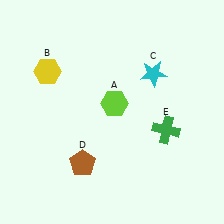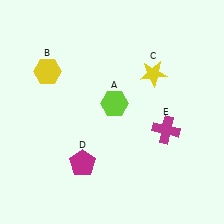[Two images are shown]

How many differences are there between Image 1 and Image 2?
There are 3 differences between the two images.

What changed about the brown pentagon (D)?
In Image 1, D is brown. In Image 2, it changed to magenta.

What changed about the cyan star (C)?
In Image 1, C is cyan. In Image 2, it changed to yellow.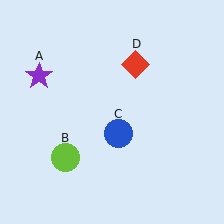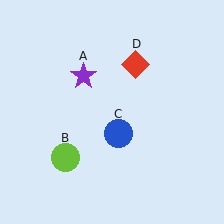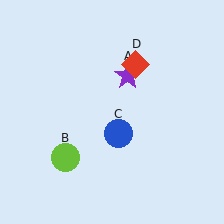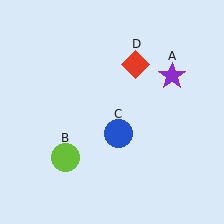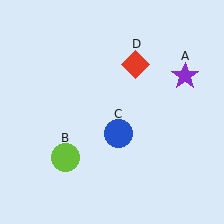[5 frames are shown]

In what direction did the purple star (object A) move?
The purple star (object A) moved right.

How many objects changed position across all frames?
1 object changed position: purple star (object A).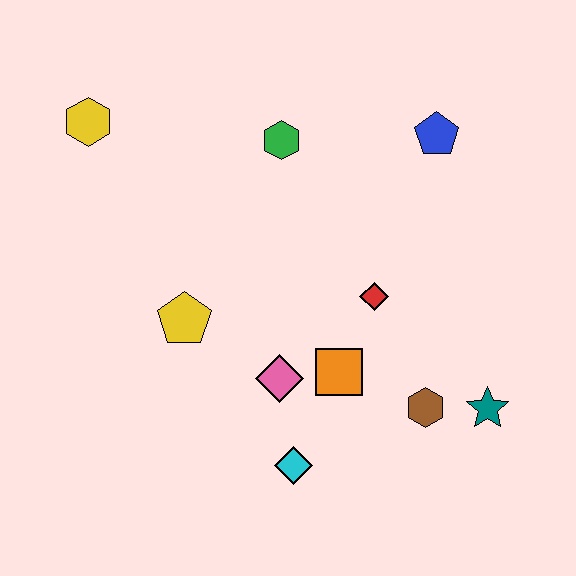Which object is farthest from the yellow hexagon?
The teal star is farthest from the yellow hexagon.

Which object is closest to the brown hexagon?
The teal star is closest to the brown hexagon.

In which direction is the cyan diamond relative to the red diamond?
The cyan diamond is below the red diamond.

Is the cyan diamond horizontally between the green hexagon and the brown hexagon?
Yes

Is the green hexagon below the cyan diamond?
No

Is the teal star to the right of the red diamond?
Yes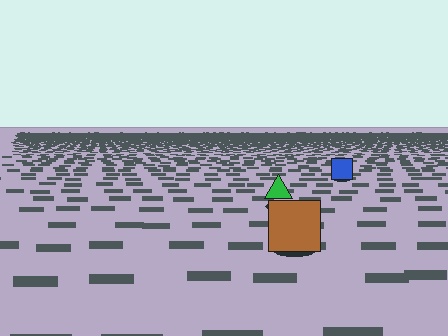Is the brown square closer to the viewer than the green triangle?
Yes. The brown square is closer — you can tell from the texture gradient: the ground texture is coarser near it.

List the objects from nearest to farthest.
From nearest to farthest: the brown square, the green triangle, the blue square.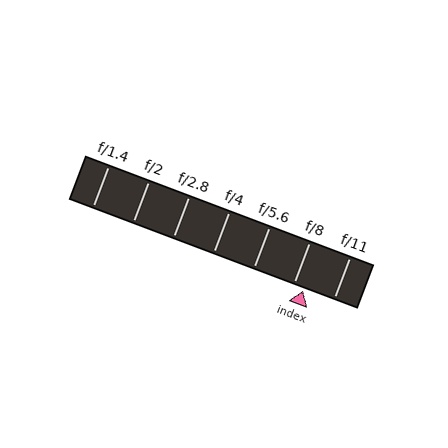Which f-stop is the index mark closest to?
The index mark is closest to f/8.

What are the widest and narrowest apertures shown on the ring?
The widest aperture shown is f/1.4 and the narrowest is f/11.